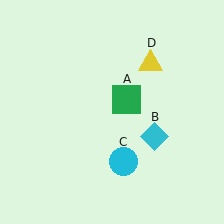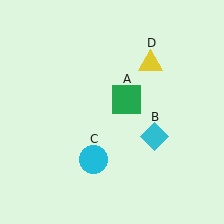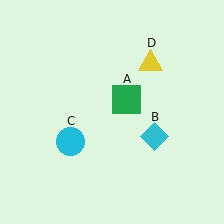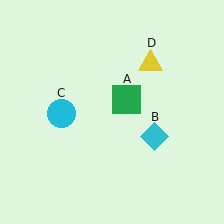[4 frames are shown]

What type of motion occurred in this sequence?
The cyan circle (object C) rotated clockwise around the center of the scene.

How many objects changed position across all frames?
1 object changed position: cyan circle (object C).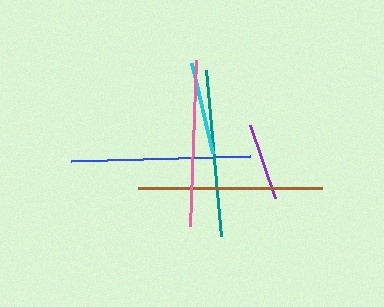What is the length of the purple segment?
The purple segment is approximately 77 pixels long.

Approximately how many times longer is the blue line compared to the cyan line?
The blue line is approximately 1.9 times the length of the cyan line.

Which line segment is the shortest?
The purple line is the shortest at approximately 77 pixels.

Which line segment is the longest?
The brown line is the longest at approximately 184 pixels.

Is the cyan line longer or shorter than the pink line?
The pink line is longer than the cyan line.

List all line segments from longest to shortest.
From longest to shortest: brown, blue, pink, teal, cyan, purple.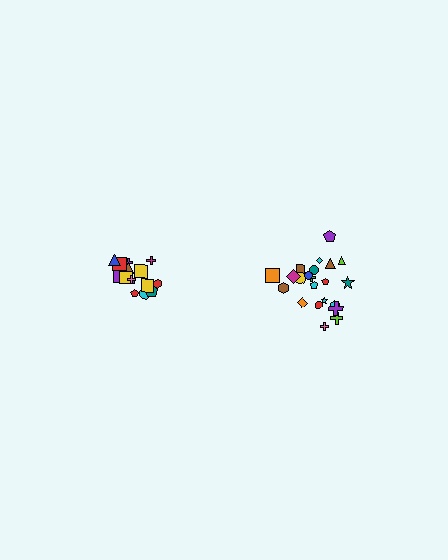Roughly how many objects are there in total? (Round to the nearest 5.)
Roughly 35 objects in total.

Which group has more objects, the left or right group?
The right group.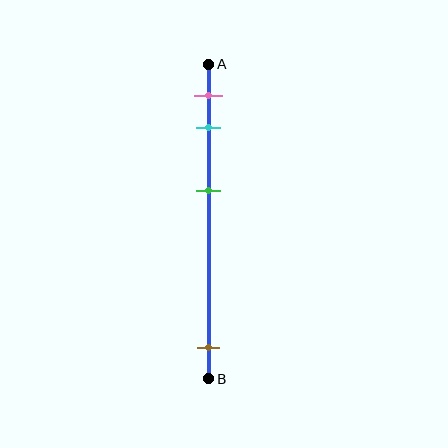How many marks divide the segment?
There are 4 marks dividing the segment.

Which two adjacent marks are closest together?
The pink and cyan marks are the closest adjacent pair.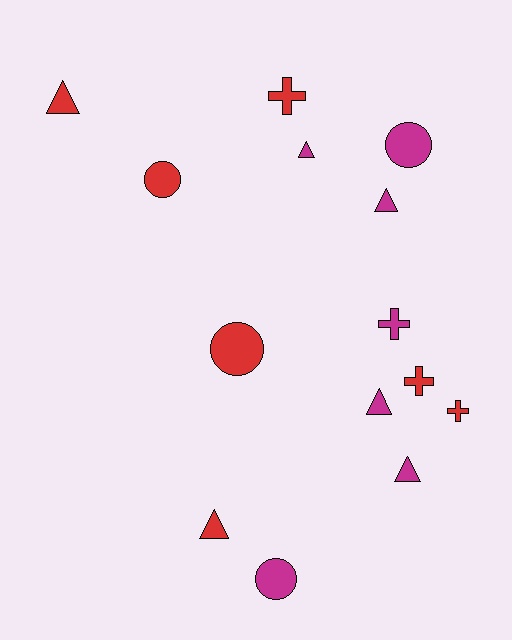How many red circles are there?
There are 2 red circles.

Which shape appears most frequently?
Triangle, with 6 objects.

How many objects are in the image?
There are 14 objects.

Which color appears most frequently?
Red, with 7 objects.